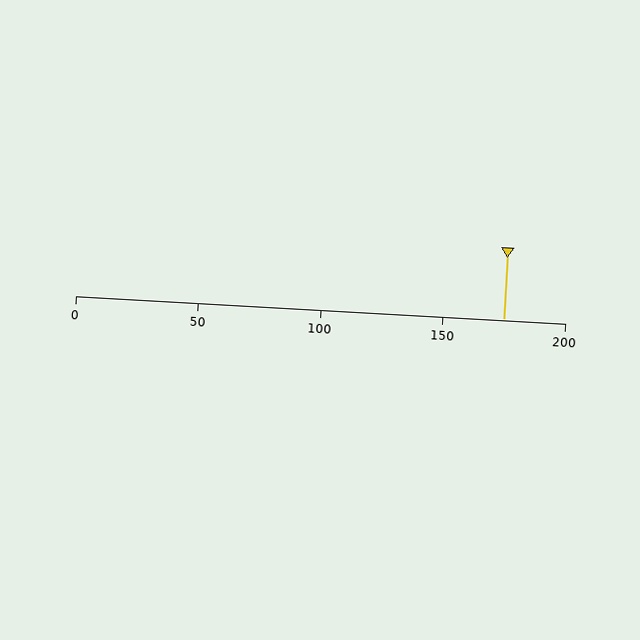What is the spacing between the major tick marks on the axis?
The major ticks are spaced 50 apart.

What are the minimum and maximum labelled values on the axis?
The axis runs from 0 to 200.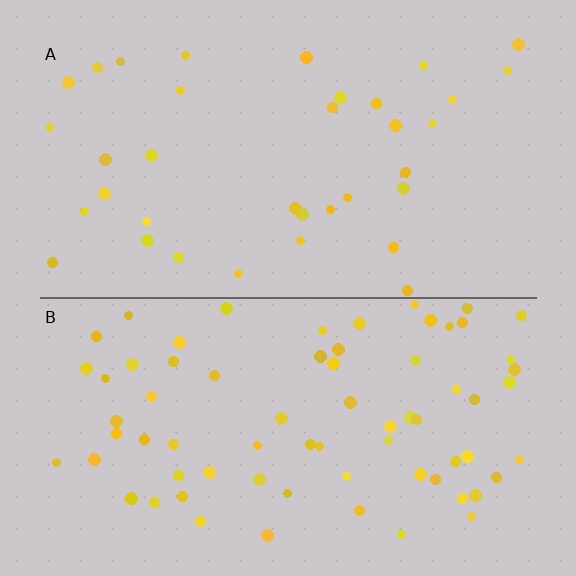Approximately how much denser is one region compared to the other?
Approximately 2.0× — region B over region A.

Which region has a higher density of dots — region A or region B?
B (the bottom).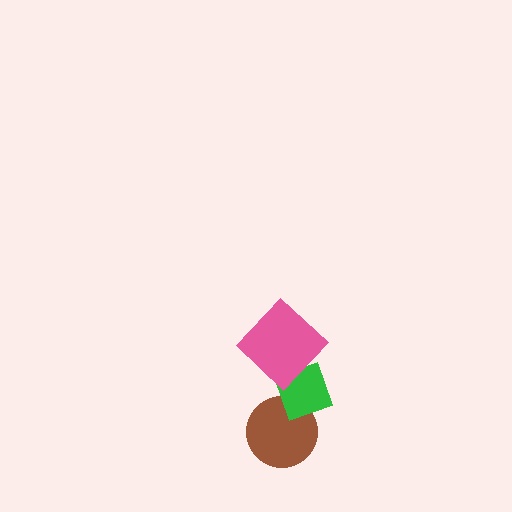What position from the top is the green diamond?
The green diamond is 2nd from the top.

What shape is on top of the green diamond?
The pink diamond is on top of the green diamond.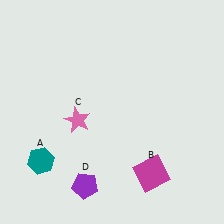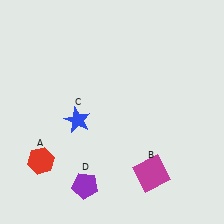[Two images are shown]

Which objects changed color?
A changed from teal to red. C changed from pink to blue.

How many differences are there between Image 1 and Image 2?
There are 2 differences between the two images.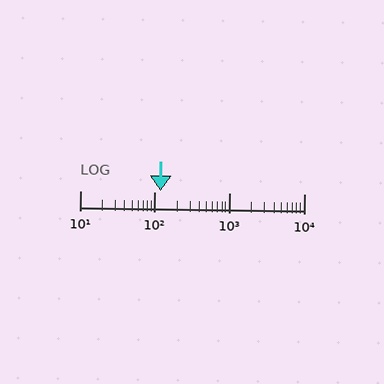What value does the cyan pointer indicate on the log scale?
The pointer indicates approximately 120.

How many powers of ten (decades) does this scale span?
The scale spans 3 decades, from 10 to 10000.